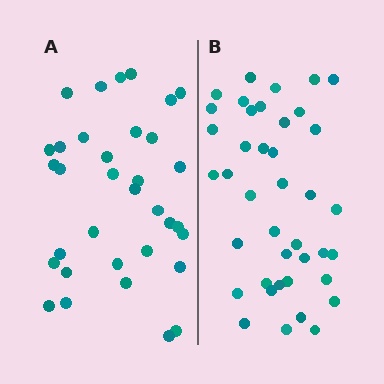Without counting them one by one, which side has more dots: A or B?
Region B (the right region) has more dots.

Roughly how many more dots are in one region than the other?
Region B has about 6 more dots than region A.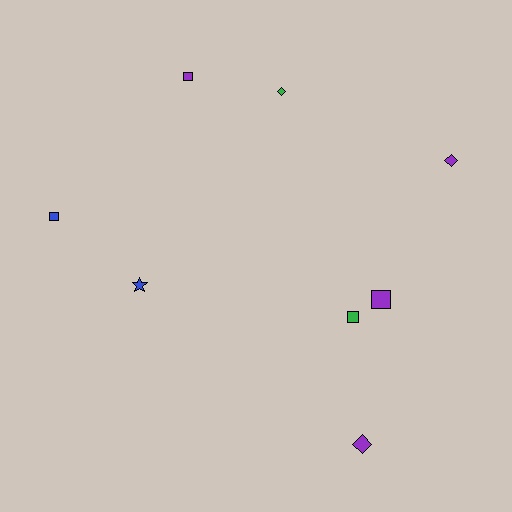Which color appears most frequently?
Purple, with 4 objects.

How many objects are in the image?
There are 8 objects.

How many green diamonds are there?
There is 1 green diamond.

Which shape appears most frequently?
Square, with 4 objects.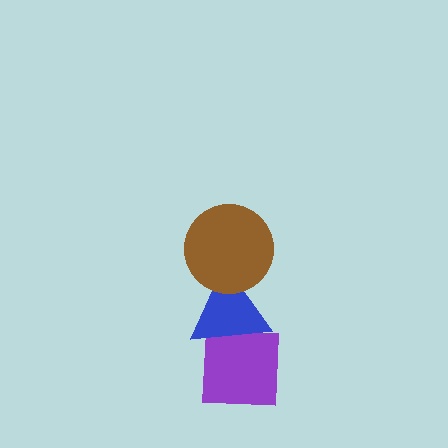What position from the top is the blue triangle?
The blue triangle is 2nd from the top.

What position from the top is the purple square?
The purple square is 3rd from the top.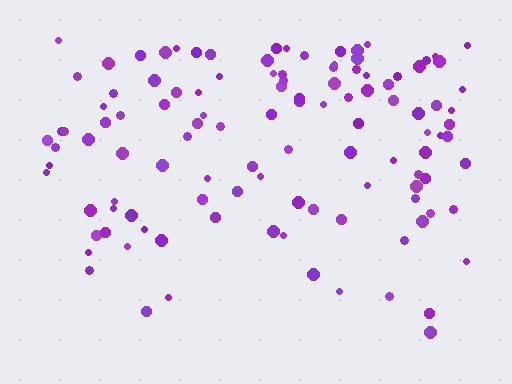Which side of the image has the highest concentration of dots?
The top.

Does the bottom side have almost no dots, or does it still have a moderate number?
Still a moderate number, just noticeably fewer than the top.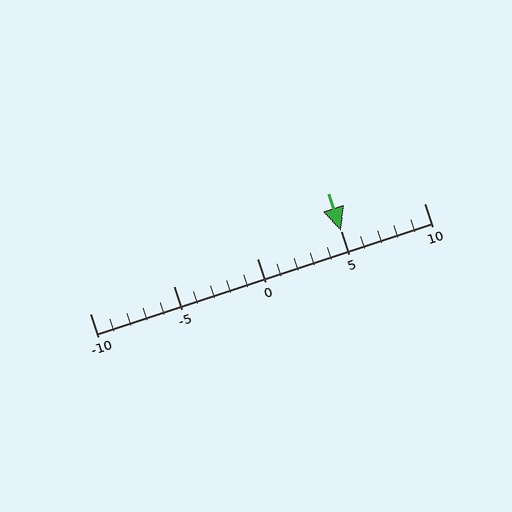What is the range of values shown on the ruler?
The ruler shows values from -10 to 10.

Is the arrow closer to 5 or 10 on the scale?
The arrow is closer to 5.